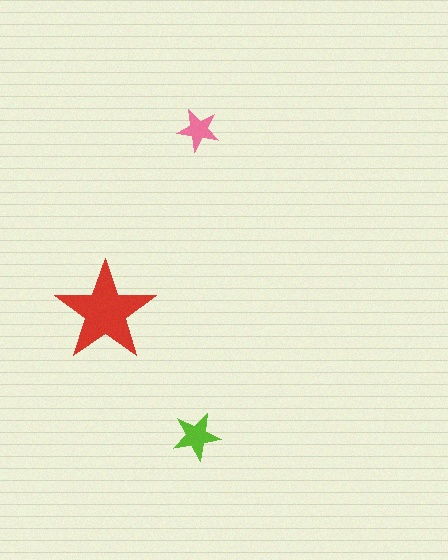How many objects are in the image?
There are 3 objects in the image.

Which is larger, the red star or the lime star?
The red one.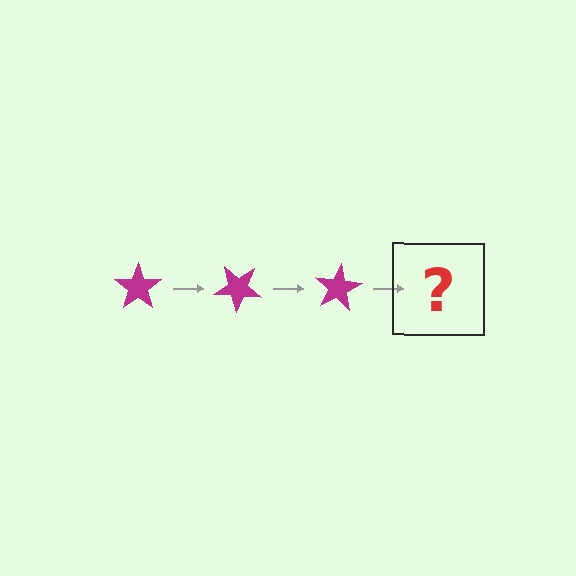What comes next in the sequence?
The next element should be a magenta star rotated 120 degrees.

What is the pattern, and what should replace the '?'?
The pattern is that the star rotates 40 degrees each step. The '?' should be a magenta star rotated 120 degrees.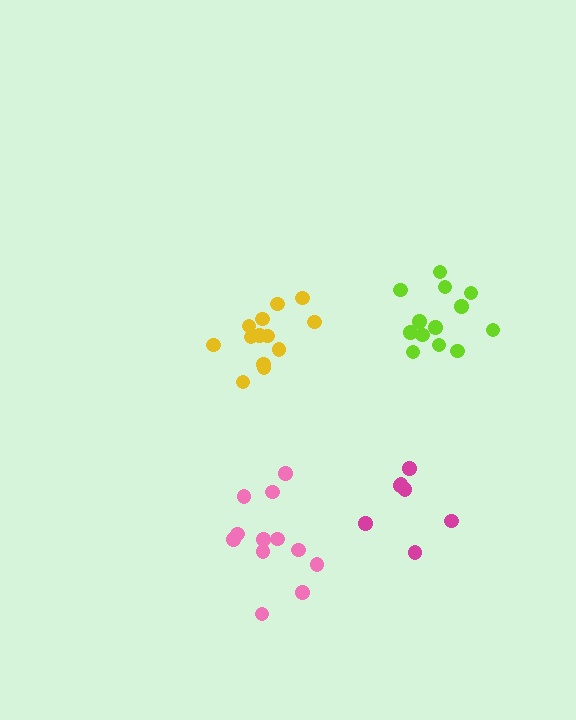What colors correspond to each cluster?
The clusters are colored: pink, lime, magenta, yellow.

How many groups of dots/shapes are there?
There are 4 groups.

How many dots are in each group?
Group 1: 12 dots, Group 2: 13 dots, Group 3: 7 dots, Group 4: 13 dots (45 total).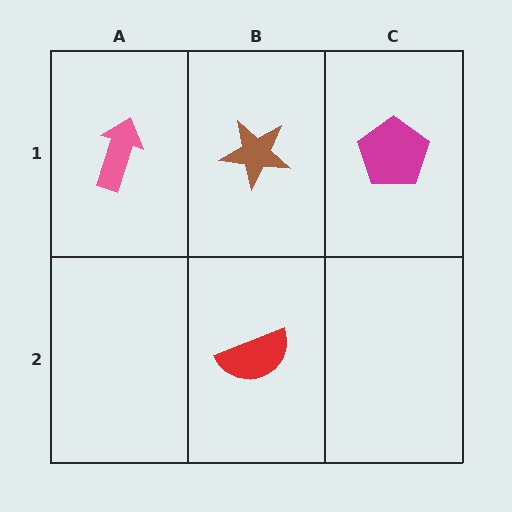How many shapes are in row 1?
3 shapes.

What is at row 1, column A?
A pink arrow.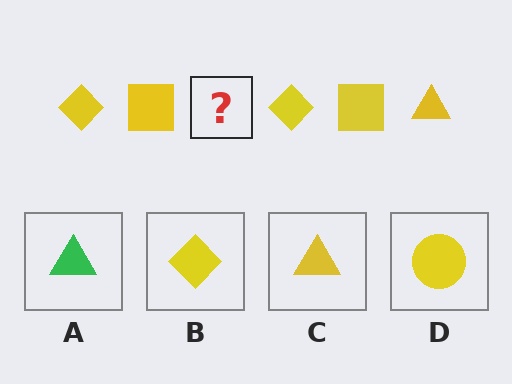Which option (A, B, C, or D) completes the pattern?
C.